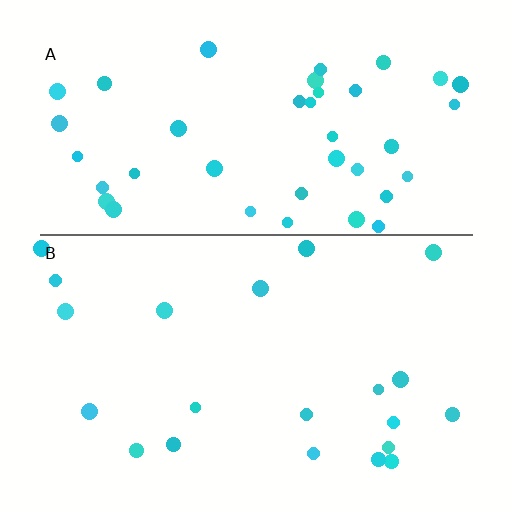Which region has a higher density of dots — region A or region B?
A (the top).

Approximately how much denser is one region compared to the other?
Approximately 2.0× — region A over region B.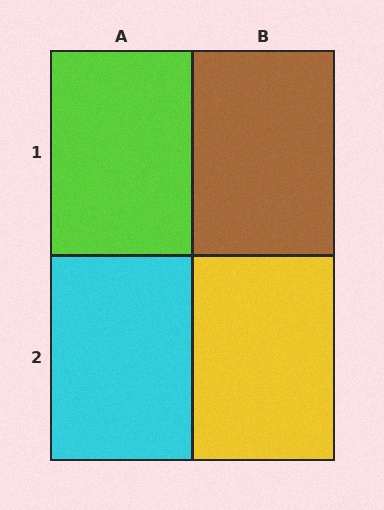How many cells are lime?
1 cell is lime.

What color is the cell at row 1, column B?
Brown.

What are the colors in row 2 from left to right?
Cyan, yellow.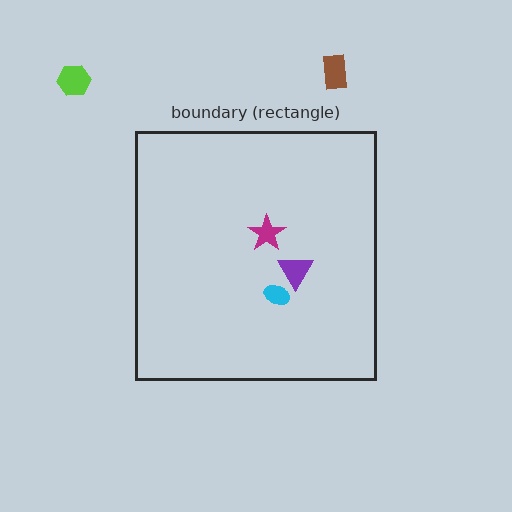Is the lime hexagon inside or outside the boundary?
Outside.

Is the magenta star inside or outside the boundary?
Inside.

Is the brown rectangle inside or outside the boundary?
Outside.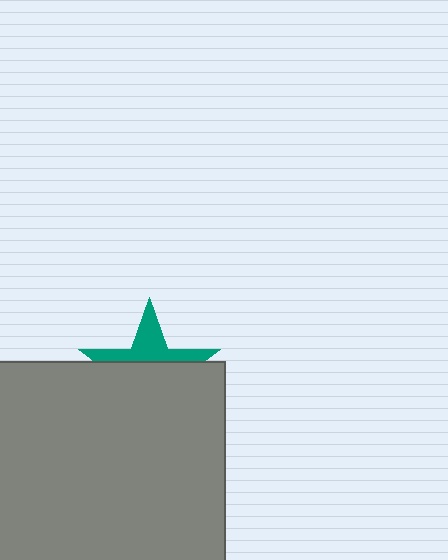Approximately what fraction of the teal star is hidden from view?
Roughly 62% of the teal star is hidden behind the gray square.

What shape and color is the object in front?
The object in front is a gray square.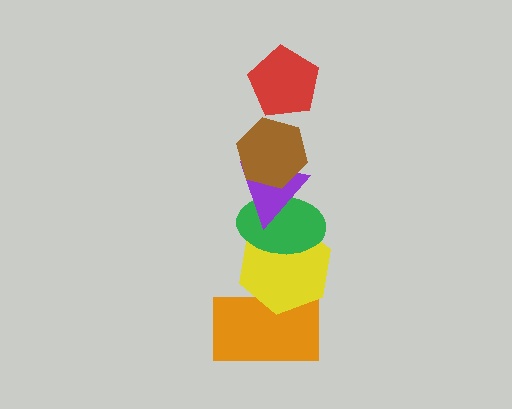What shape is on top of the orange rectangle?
The yellow hexagon is on top of the orange rectangle.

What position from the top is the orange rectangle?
The orange rectangle is 6th from the top.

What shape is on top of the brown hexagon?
The red pentagon is on top of the brown hexagon.